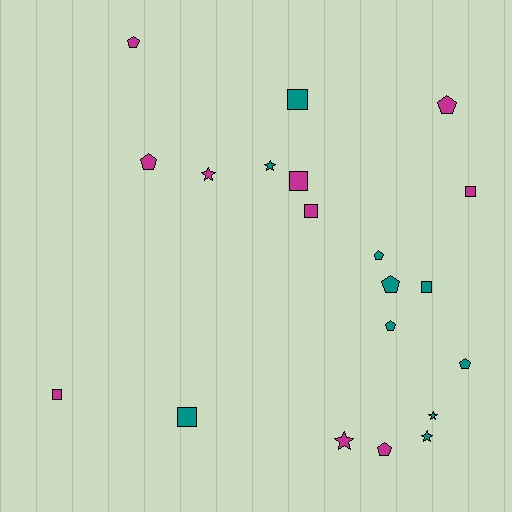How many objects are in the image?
There are 20 objects.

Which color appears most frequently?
Teal, with 10 objects.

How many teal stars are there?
There are 3 teal stars.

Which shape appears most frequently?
Pentagon, with 8 objects.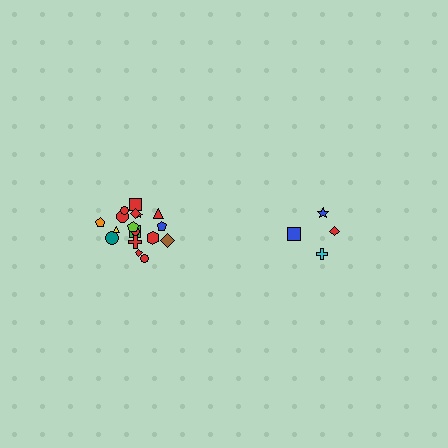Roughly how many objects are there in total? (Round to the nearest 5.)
Roughly 20 objects in total.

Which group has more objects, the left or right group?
The left group.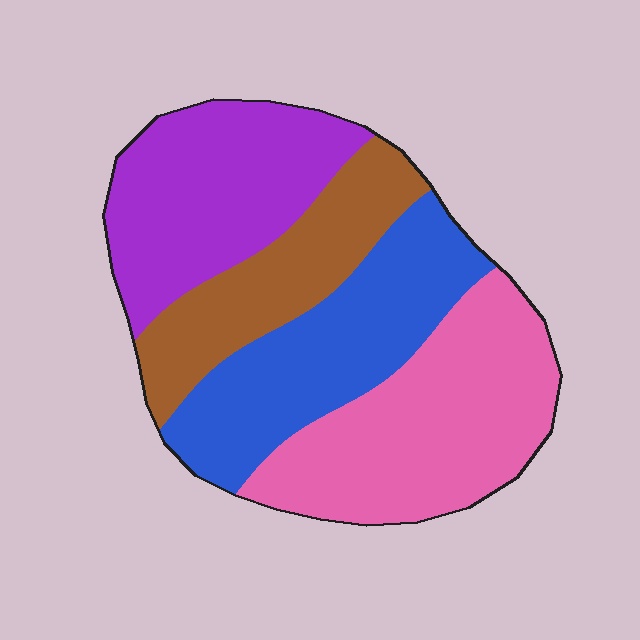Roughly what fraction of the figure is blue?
Blue takes up about one quarter (1/4) of the figure.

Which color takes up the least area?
Brown, at roughly 20%.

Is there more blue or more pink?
Pink.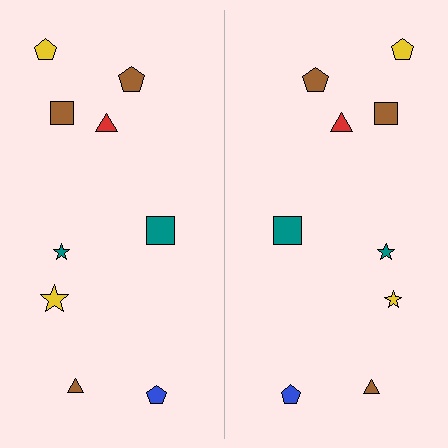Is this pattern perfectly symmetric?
No, the pattern is not perfectly symmetric. The yellow star on the right side has a different size than its mirror counterpart.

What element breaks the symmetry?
The yellow star on the right side has a different size than its mirror counterpart.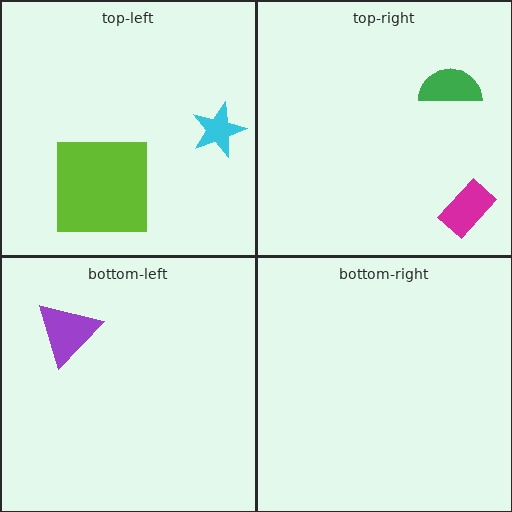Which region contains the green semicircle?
The top-right region.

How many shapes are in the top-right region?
2.